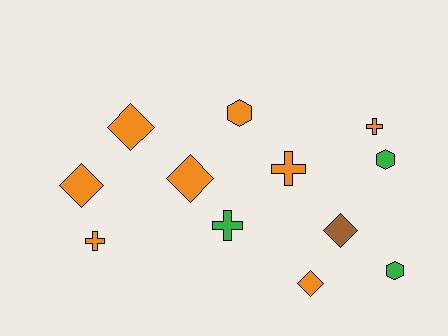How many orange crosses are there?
There are 3 orange crosses.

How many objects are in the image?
There are 12 objects.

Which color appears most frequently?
Orange, with 8 objects.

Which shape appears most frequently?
Diamond, with 5 objects.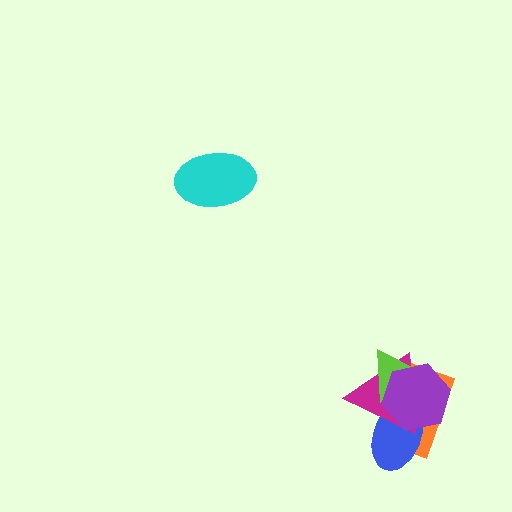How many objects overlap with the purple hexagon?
4 objects overlap with the purple hexagon.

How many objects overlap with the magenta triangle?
4 objects overlap with the magenta triangle.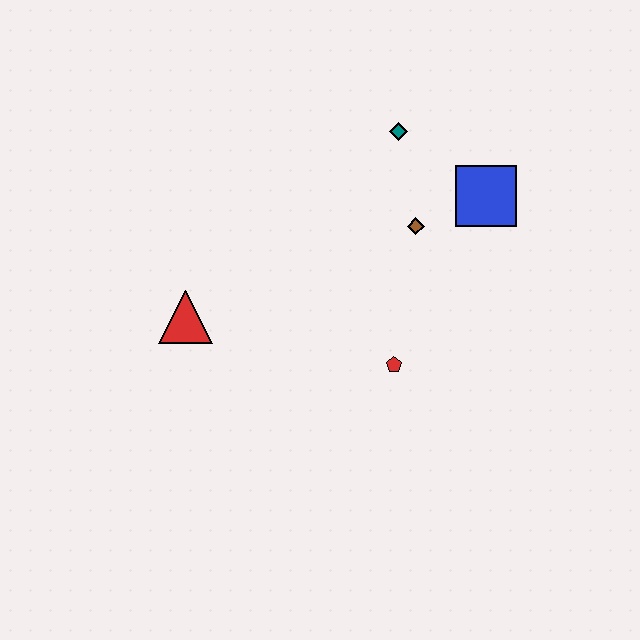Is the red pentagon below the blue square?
Yes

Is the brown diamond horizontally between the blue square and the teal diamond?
Yes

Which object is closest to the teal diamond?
The brown diamond is closest to the teal diamond.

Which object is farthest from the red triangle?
The blue square is farthest from the red triangle.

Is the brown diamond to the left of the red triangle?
No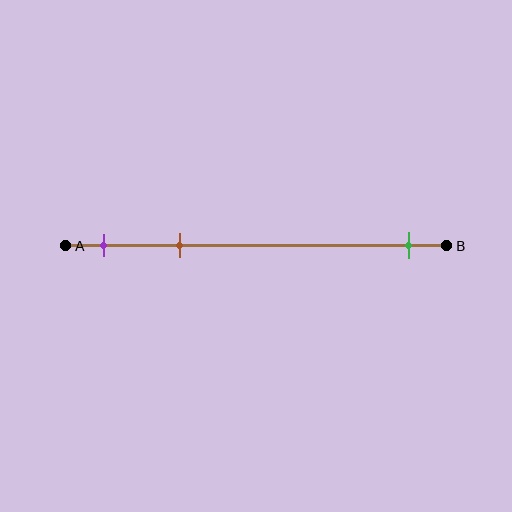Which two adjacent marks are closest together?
The purple and brown marks are the closest adjacent pair.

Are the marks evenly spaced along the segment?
No, the marks are not evenly spaced.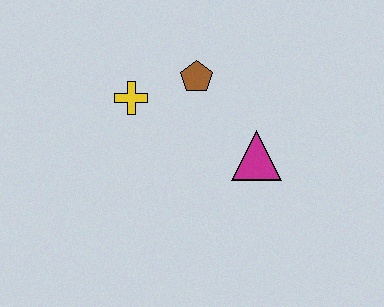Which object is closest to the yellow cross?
The brown pentagon is closest to the yellow cross.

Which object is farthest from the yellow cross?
The magenta triangle is farthest from the yellow cross.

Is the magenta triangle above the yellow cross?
No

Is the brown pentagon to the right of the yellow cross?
Yes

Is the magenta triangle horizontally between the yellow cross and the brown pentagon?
No